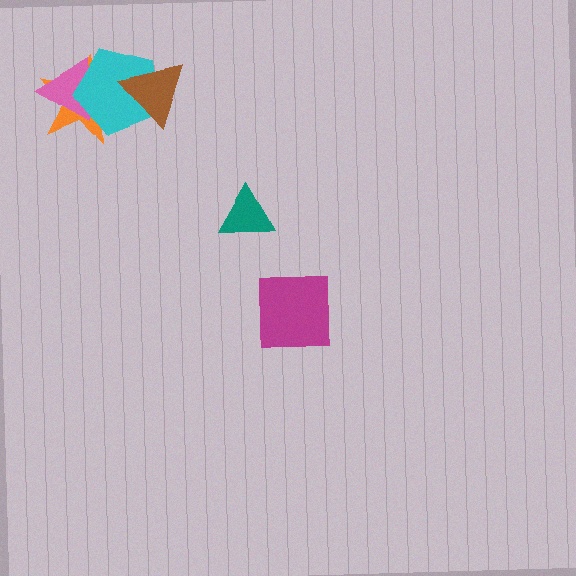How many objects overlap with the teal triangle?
0 objects overlap with the teal triangle.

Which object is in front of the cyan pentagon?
The brown triangle is in front of the cyan pentagon.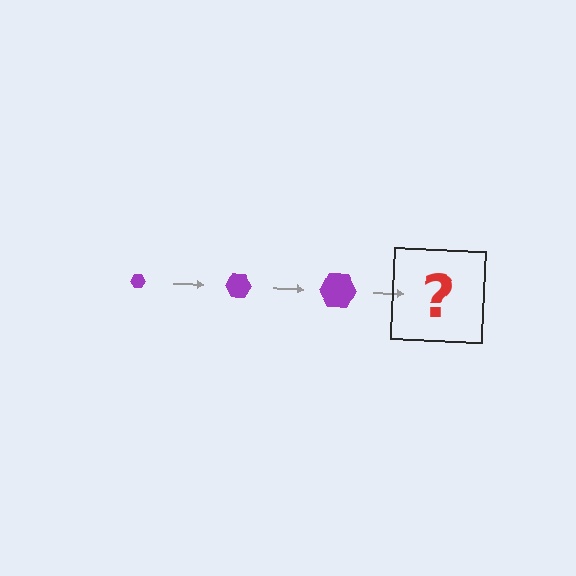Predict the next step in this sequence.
The next step is a purple hexagon, larger than the previous one.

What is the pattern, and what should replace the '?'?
The pattern is that the hexagon gets progressively larger each step. The '?' should be a purple hexagon, larger than the previous one.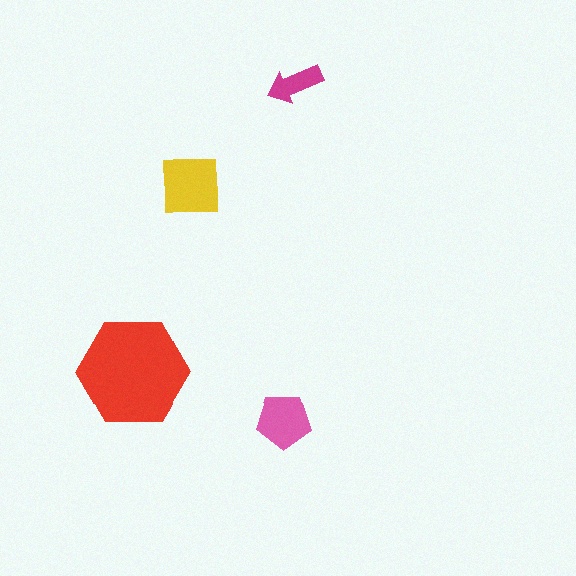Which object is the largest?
The red hexagon.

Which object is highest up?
The magenta arrow is topmost.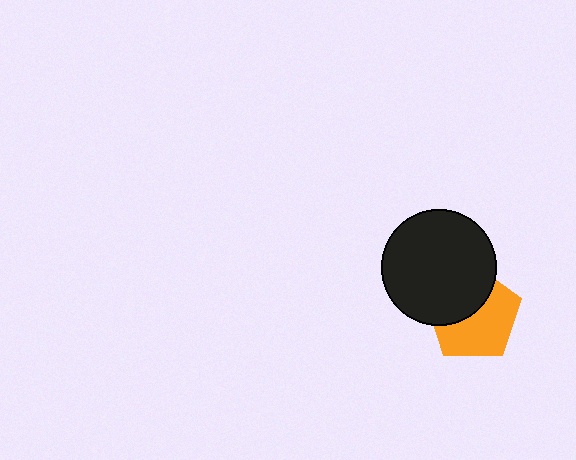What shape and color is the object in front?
The object in front is a black circle.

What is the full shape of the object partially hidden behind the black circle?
The partially hidden object is an orange pentagon.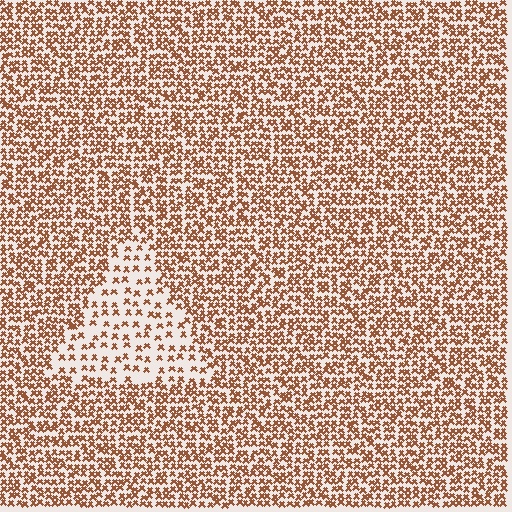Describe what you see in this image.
The image contains small brown elements arranged at two different densities. A triangle-shaped region is visible where the elements are less densely packed than the surrounding area.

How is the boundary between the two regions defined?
The boundary is defined by a change in element density (approximately 2.2x ratio). All elements are the same color, size, and shape.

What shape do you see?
I see a triangle.